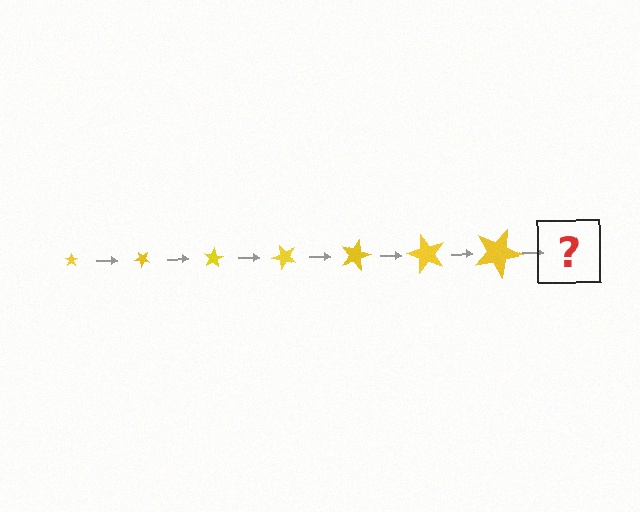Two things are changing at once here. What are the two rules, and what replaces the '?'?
The two rules are that the star grows larger each step and it rotates 40 degrees each step. The '?' should be a star, larger than the previous one and rotated 280 degrees from the start.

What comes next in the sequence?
The next element should be a star, larger than the previous one and rotated 280 degrees from the start.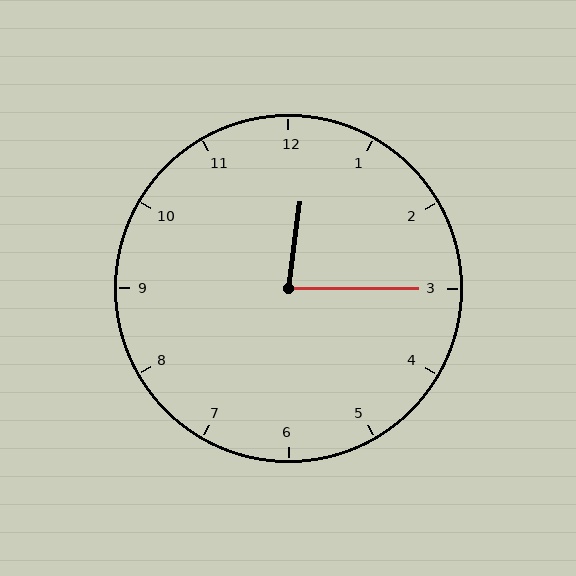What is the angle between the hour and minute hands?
Approximately 82 degrees.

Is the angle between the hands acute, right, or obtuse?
It is acute.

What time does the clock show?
12:15.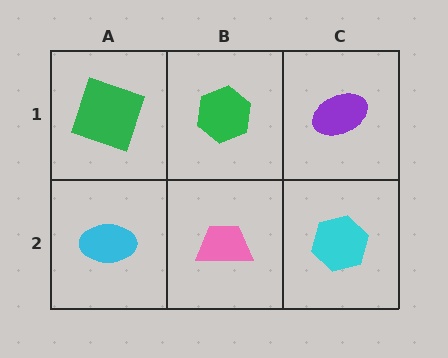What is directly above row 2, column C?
A purple ellipse.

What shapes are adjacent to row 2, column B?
A green hexagon (row 1, column B), a cyan ellipse (row 2, column A), a cyan hexagon (row 2, column C).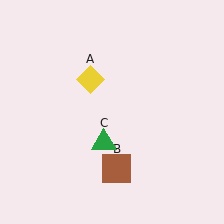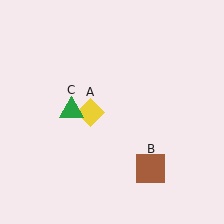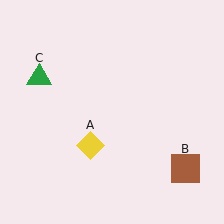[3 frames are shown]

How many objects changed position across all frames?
3 objects changed position: yellow diamond (object A), brown square (object B), green triangle (object C).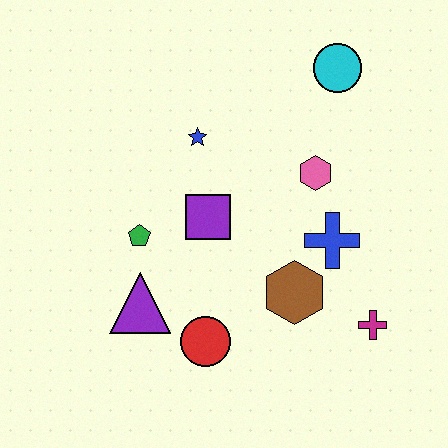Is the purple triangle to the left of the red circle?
Yes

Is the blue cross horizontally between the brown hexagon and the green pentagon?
No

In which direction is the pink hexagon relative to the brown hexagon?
The pink hexagon is above the brown hexagon.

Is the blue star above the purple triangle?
Yes